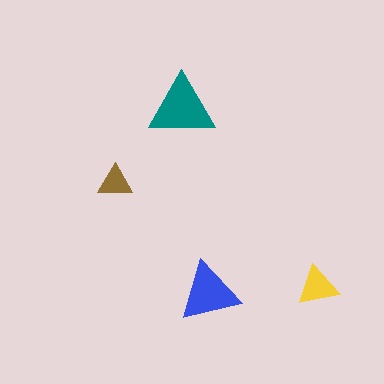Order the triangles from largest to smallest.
the teal one, the blue one, the yellow one, the brown one.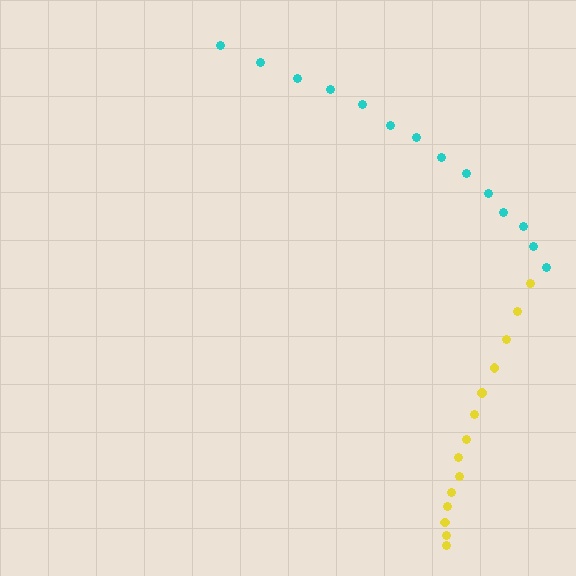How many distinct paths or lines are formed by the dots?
There are 2 distinct paths.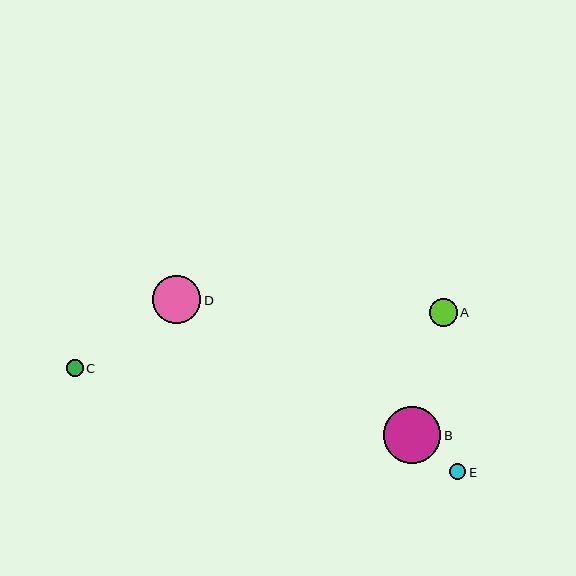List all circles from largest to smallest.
From largest to smallest: B, D, A, C, E.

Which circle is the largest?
Circle B is the largest with a size of approximately 57 pixels.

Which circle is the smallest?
Circle E is the smallest with a size of approximately 16 pixels.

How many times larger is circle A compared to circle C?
Circle A is approximately 1.6 times the size of circle C.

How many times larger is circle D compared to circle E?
Circle D is approximately 2.9 times the size of circle E.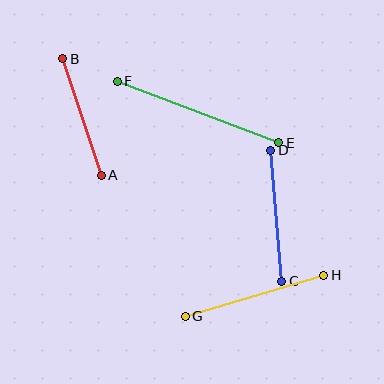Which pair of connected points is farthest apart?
Points E and F are farthest apart.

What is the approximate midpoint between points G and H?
The midpoint is at approximately (255, 296) pixels.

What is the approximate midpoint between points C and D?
The midpoint is at approximately (276, 216) pixels.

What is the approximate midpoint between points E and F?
The midpoint is at approximately (198, 112) pixels.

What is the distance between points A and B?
The distance is approximately 123 pixels.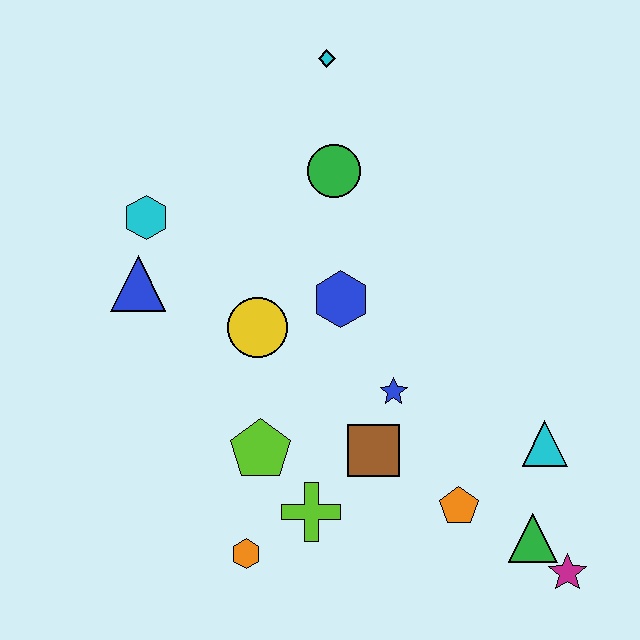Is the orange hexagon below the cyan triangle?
Yes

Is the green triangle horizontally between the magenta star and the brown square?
Yes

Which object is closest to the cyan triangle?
The green triangle is closest to the cyan triangle.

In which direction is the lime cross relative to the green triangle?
The lime cross is to the left of the green triangle.